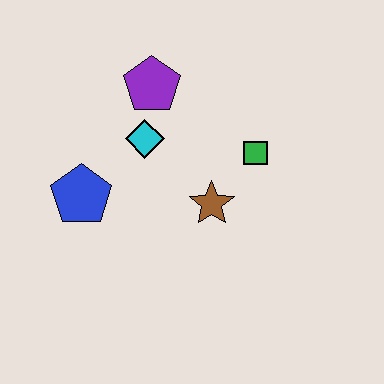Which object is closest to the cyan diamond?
The purple pentagon is closest to the cyan diamond.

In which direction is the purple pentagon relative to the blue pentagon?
The purple pentagon is above the blue pentagon.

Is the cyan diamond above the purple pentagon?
No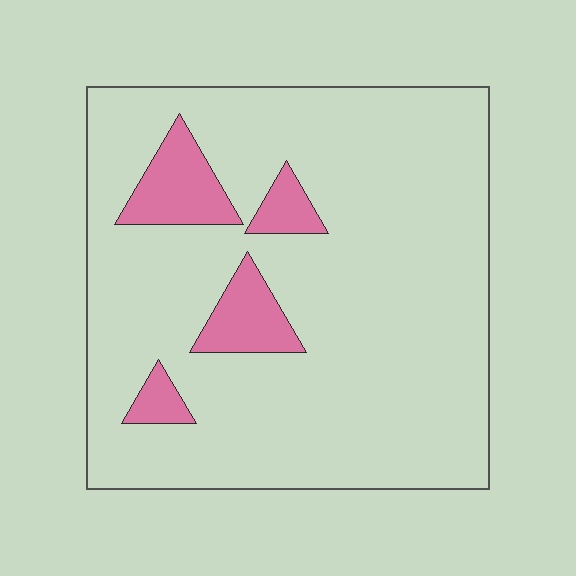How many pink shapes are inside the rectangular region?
4.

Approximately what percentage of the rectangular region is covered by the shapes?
Approximately 10%.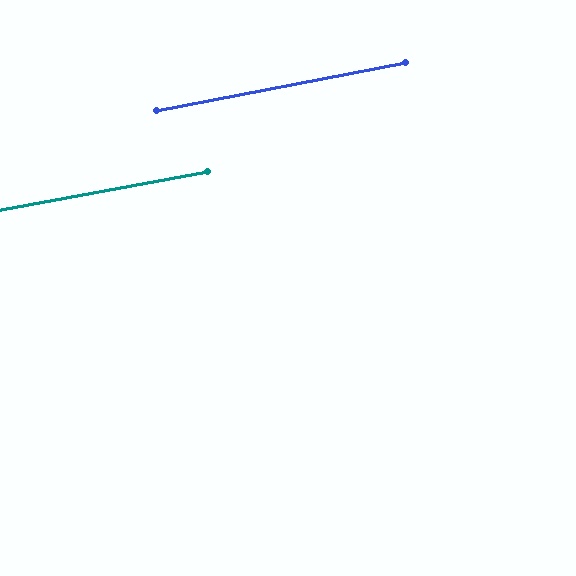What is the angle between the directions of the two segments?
Approximately 0 degrees.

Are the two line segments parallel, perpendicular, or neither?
Parallel — their directions differ by only 0.3°.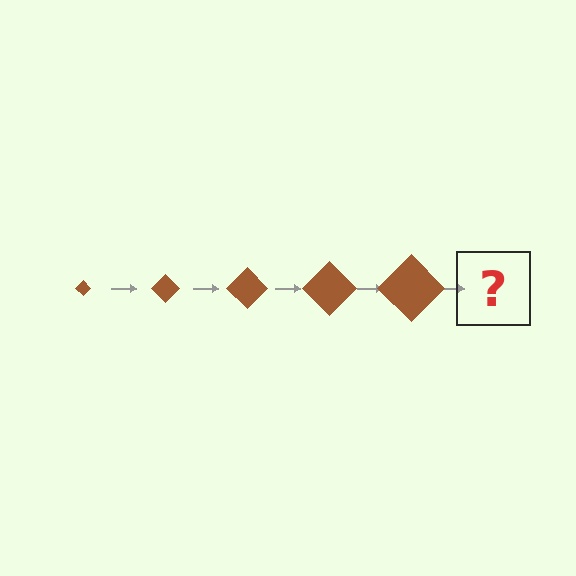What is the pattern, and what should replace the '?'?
The pattern is that the diamond gets progressively larger each step. The '?' should be a brown diamond, larger than the previous one.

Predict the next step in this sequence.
The next step is a brown diamond, larger than the previous one.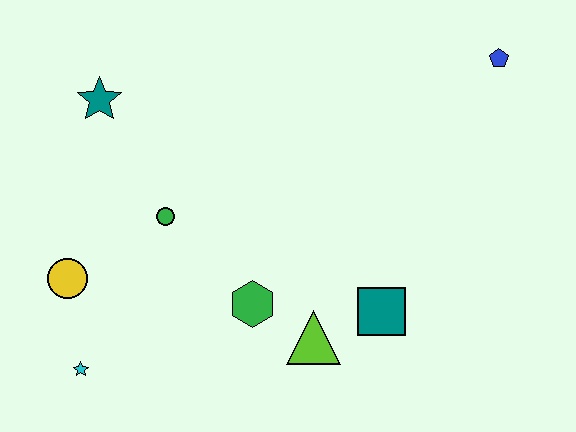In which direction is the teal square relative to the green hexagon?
The teal square is to the right of the green hexagon.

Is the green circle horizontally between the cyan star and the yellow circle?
No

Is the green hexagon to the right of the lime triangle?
No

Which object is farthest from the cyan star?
The blue pentagon is farthest from the cyan star.